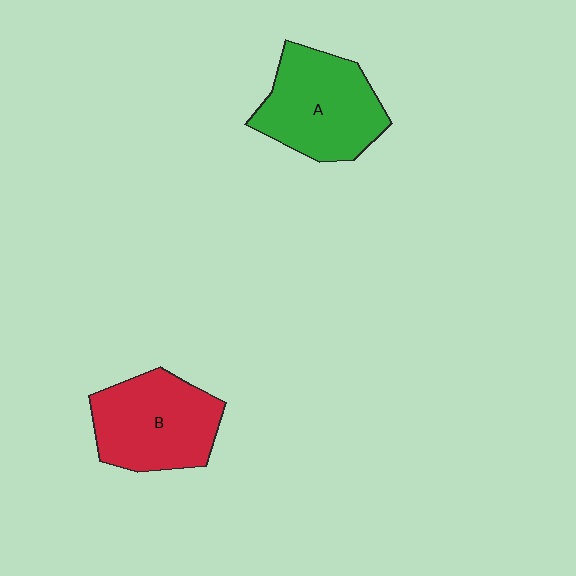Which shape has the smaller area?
Shape B (red).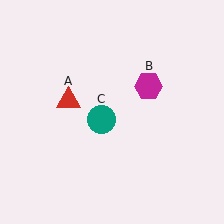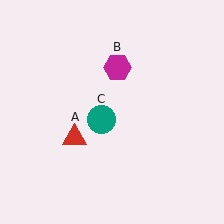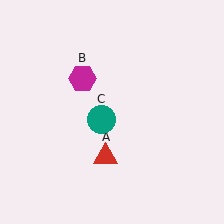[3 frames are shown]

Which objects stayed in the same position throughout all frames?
Teal circle (object C) remained stationary.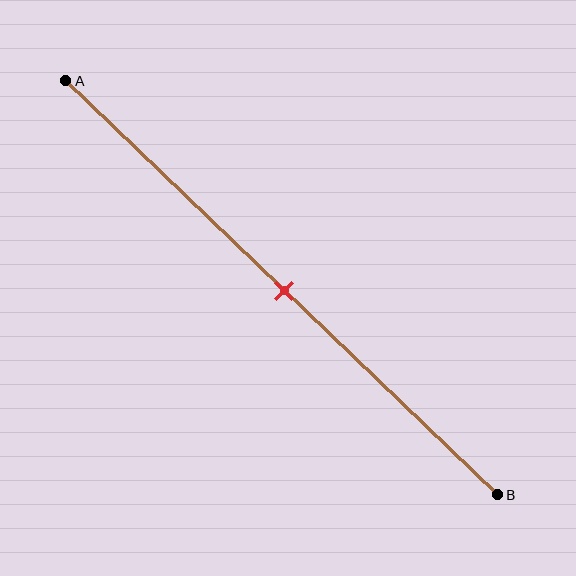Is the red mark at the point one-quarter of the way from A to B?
No, the mark is at about 50% from A, not at the 25% one-quarter point.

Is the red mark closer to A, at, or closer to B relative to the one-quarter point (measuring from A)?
The red mark is closer to point B than the one-quarter point of segment AB.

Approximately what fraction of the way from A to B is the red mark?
The red mark is approximately 50% of the way from A to B.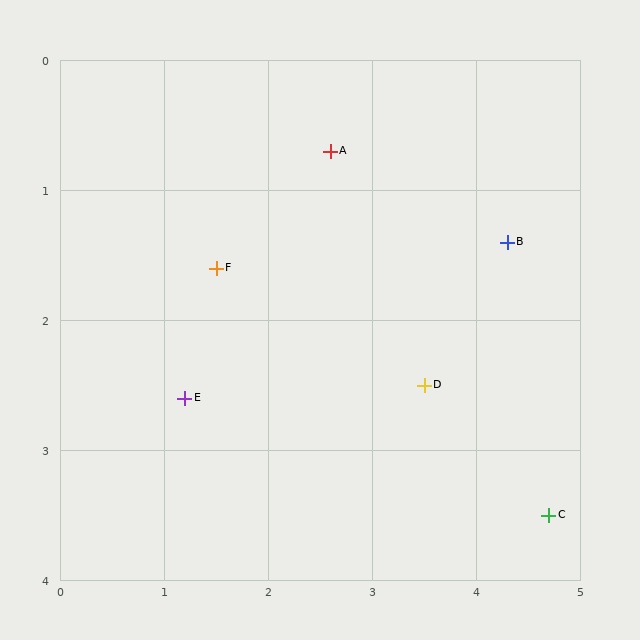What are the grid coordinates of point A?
Point A is at approximately (2.6, 0.7).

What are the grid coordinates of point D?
Point D is at approximately (3.5, 2.5).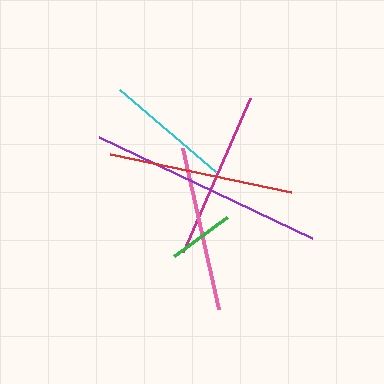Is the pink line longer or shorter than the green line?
The pink line is longer than the green line.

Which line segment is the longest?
The purple line is the longest at approximately 235 pixels.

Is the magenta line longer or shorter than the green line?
The magenta line is longer than the green line.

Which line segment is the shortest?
The green line is the shortest at approximately 65 pixels.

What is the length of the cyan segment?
The cyan segment is approximately 127 pixels long.